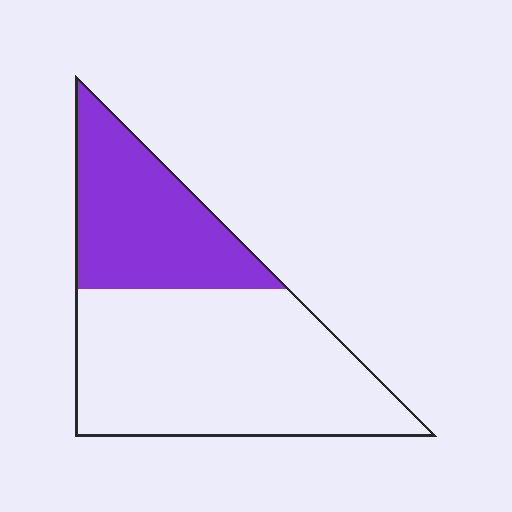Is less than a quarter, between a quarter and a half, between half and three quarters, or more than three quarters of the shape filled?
Between a quarter and a half.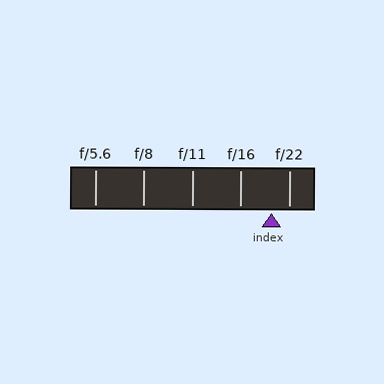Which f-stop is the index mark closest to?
The index mark is closest to f/22.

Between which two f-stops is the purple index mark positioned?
The index mark is between f/16 and f/22.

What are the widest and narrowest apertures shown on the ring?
The widest aperture shown is f/5.6 and the narrowest is f/22.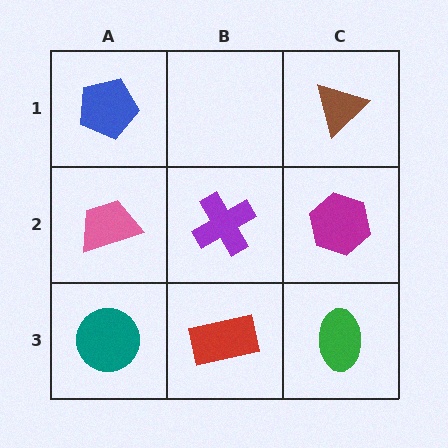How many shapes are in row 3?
3 shapes.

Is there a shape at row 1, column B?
No, that cell is empty.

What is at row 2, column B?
A purple cross.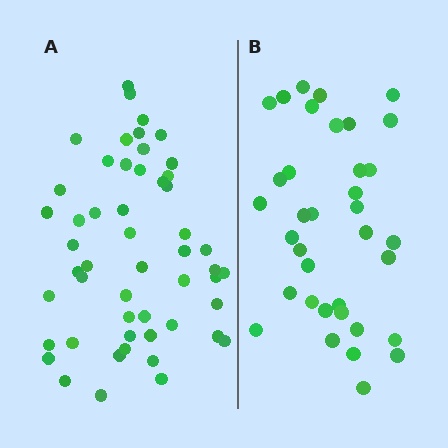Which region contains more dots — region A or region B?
Region A (the left region) has more dots.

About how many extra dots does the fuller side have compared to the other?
Region A has approximately 15 more dots than region B.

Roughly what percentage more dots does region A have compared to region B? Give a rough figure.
About 45% more.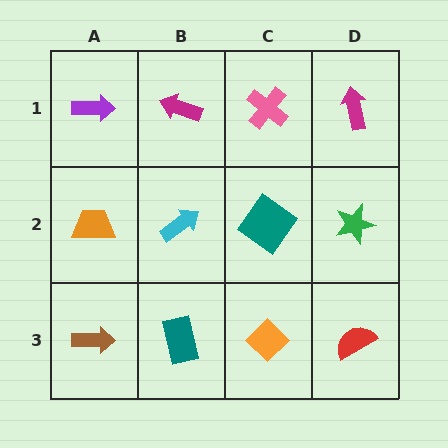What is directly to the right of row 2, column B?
A teal diamond.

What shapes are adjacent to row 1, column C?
A teal diamond (row 2, column C), a magenta arrow (row 1, column B), a magenta arrow (row 1, column D).